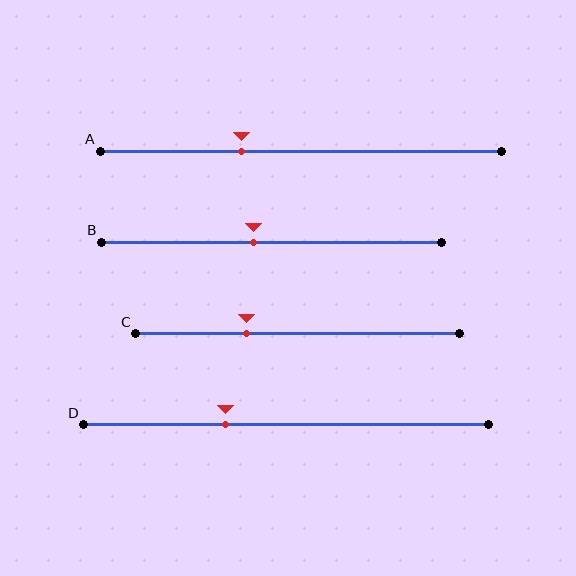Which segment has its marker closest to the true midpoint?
Segment B has its marker closest to the true midpoint.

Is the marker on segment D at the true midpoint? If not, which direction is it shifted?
No, the marker on segment D is shifted to the left by about 15% of the segment length.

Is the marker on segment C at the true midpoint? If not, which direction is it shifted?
No, the marker on segment C is shifted to the left by about 16% of the segment length.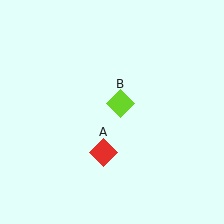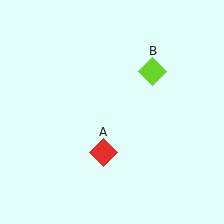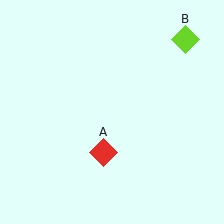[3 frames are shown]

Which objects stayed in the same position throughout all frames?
Red diamond (object A) remained stationary.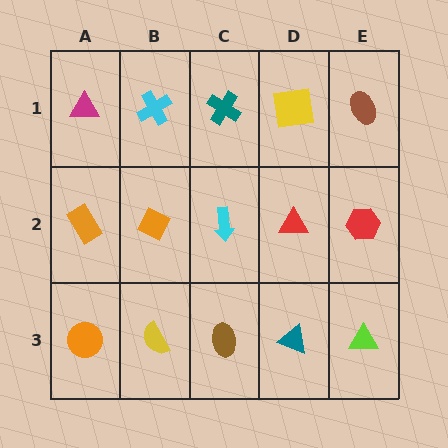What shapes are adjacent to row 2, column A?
A magenta triangle (row 1, column A), an orange circle (row 3, column A), an orange diamond (row 2, column B).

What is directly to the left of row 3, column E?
A teal triangle.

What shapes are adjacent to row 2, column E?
A brown ellipse (row 1, column E), a lime triangle (row 3, column E), a red triangle (row 2, column D).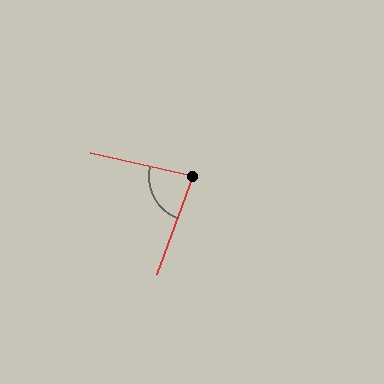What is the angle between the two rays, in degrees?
Approximately 82 degrees.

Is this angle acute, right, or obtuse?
It is acute.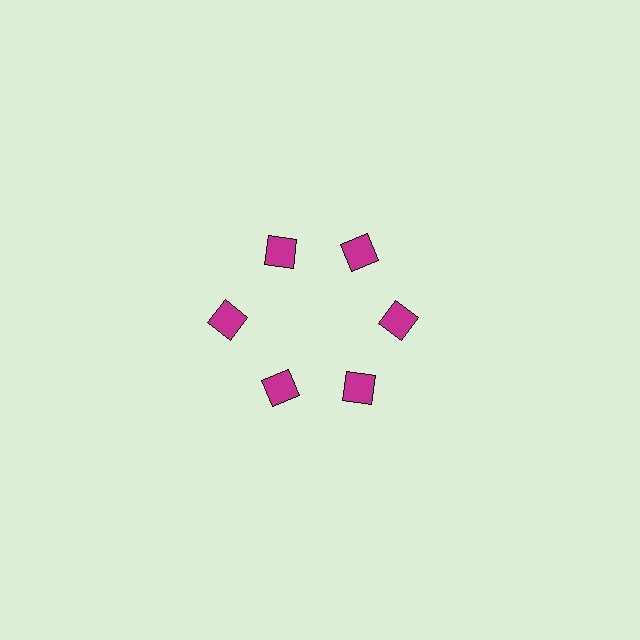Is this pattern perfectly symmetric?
No. The 6 magenta squares are arranged in a ring, but one element near the 9 o'clock position is pushed outward from the center, breaking the 6-fold rotational symmetry.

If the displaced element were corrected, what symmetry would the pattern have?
It would have 6-fold rotational symmetry — the pattern would map onto itself every 60 degrees.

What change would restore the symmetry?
The symmetry would be restored by moving it inward, back onto the ring so that all 6 squares sit at equal angles and equal distance from the center.